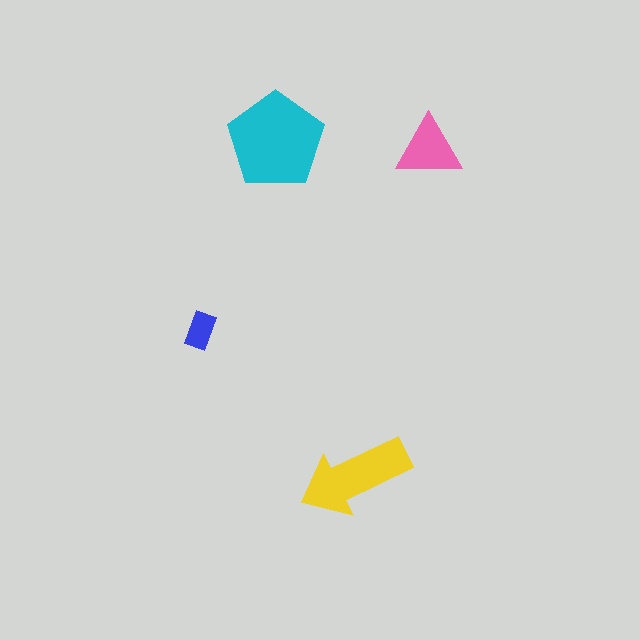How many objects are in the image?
There are 4 objects in the image.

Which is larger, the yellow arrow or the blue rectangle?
The yellow arrow.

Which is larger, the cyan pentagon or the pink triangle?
The cyan pentagon.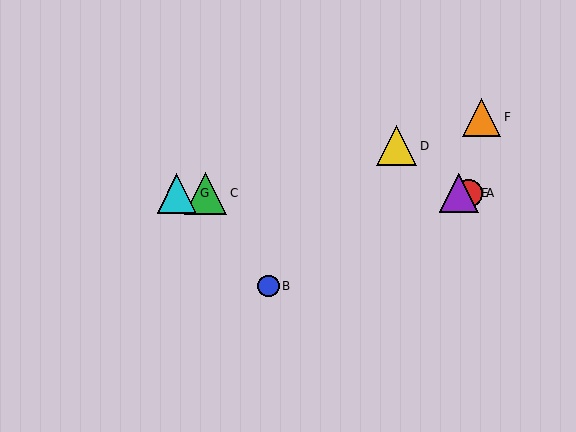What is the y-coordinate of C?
Object C is at y≈193.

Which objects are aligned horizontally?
Objects A, C, E, G are aligned horizontally.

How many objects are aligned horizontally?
4 objects (A, C, E, G) are aligned horizontally.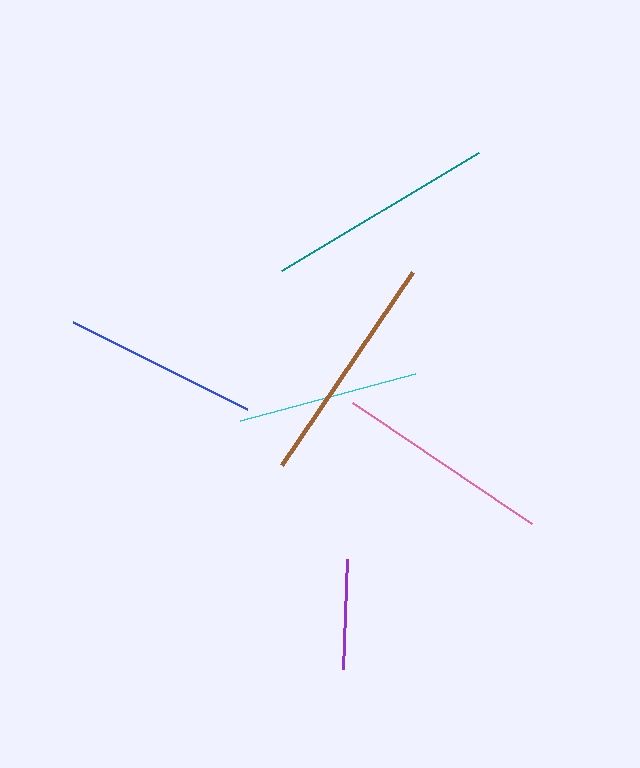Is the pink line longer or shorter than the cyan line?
The pink line is longer than the cyan line.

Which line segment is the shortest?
The purple line is the shortest at approximately 110 pixels.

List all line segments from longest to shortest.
From longest to shortest: brown, teal, pink, blue, cyan, purple.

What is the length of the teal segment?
The teal segment is approximately 230 pixels long.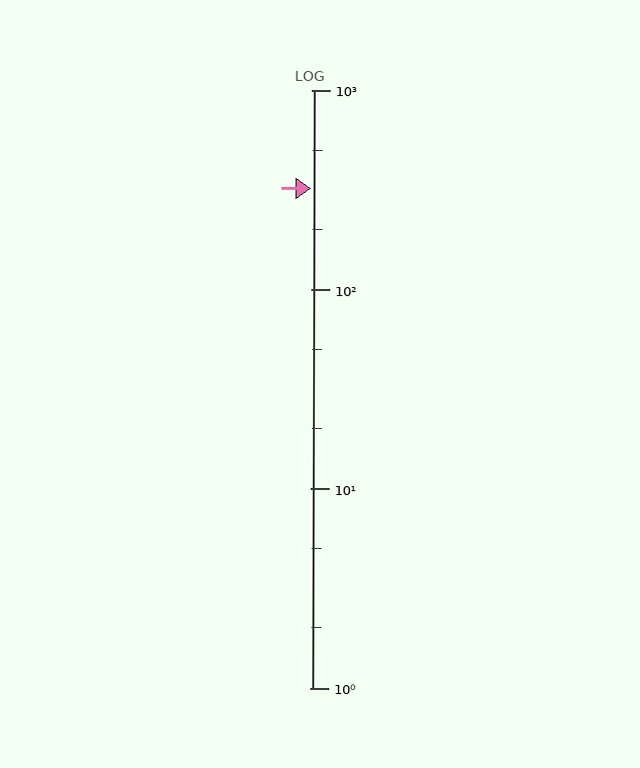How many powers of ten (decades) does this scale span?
The scale spans 3 decades, from 1 to 1000.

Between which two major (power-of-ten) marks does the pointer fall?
The pointer is between 100 and 1000.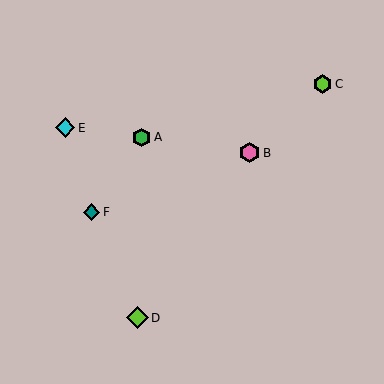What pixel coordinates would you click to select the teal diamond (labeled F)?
Click at (92, 212) to select the teal diamond F.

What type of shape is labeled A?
Shape A is a green hexagon.